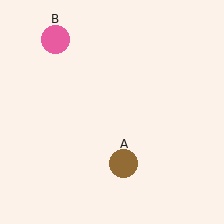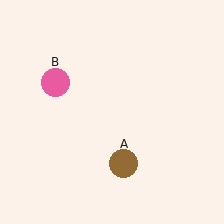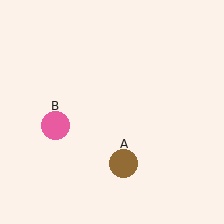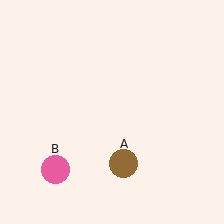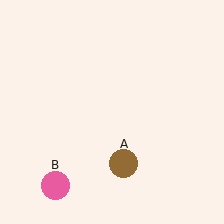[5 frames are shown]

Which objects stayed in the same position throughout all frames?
Brown circle (object A) remained stationary.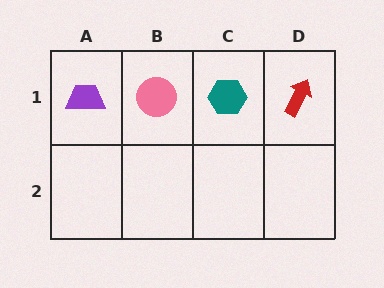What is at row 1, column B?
A pink circle.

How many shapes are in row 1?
4 shapes.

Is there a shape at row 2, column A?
No, that cell is empty.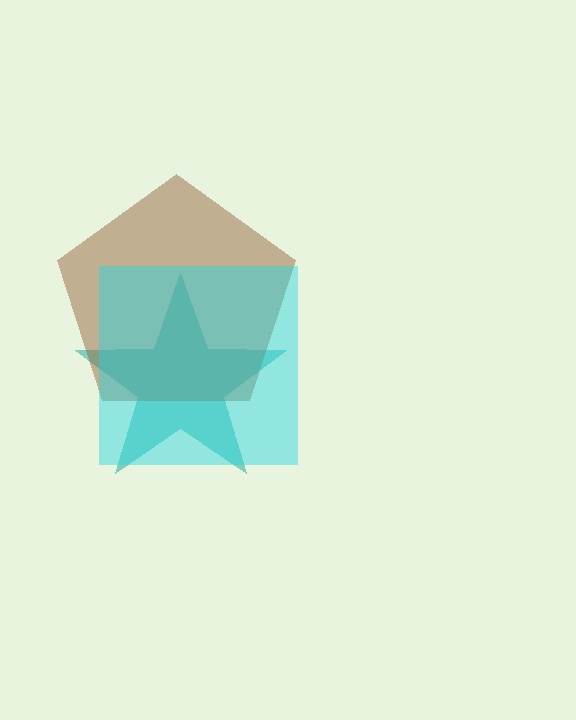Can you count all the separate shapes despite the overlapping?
Yes, there are 3 separate shapes.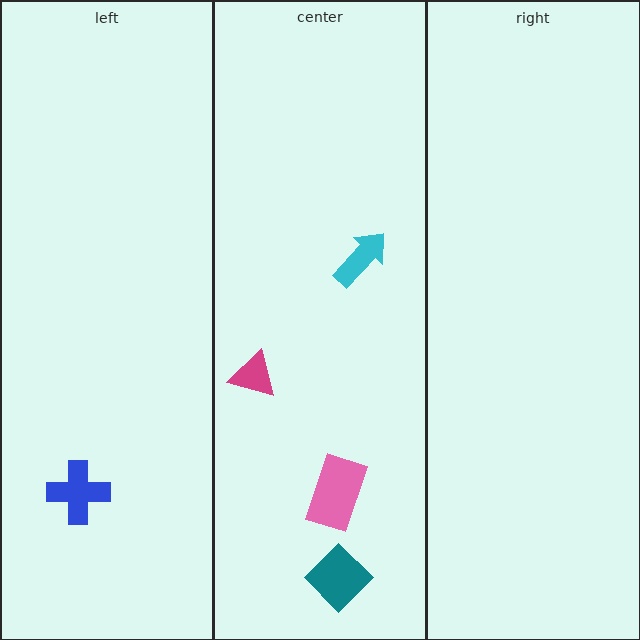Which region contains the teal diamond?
The center region.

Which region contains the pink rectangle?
The center region.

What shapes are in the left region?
The blue cross.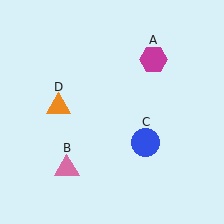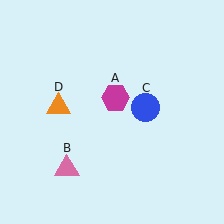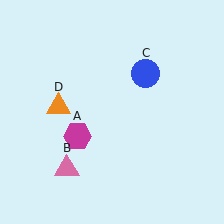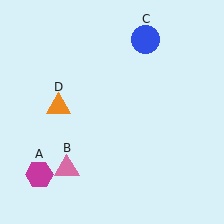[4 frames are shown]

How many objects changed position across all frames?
2 objects changed position: magenta hexagon (object A), blue circle (object C).